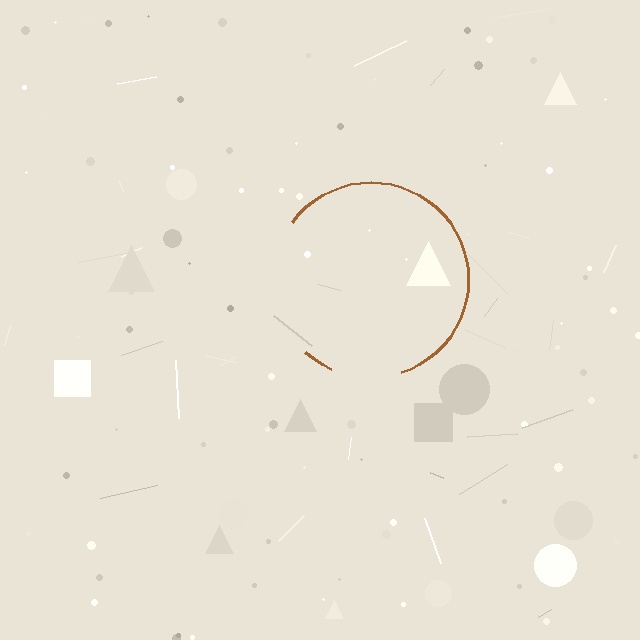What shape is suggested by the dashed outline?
The dashed outline suggests a circle.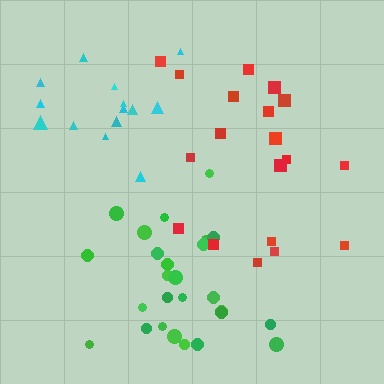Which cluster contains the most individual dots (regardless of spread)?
Green (27).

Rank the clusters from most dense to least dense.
green, red, cyan.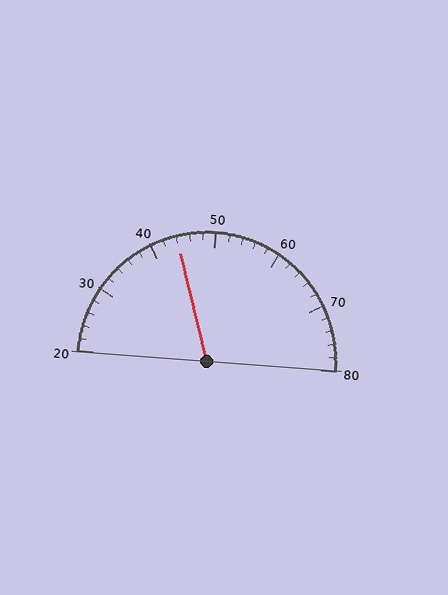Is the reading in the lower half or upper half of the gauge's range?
The reading is in the lower half of the range (20 to 80).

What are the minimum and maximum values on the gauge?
The gauge ranges from 20 to 80.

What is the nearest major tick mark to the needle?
The nearest major tick mark is 40.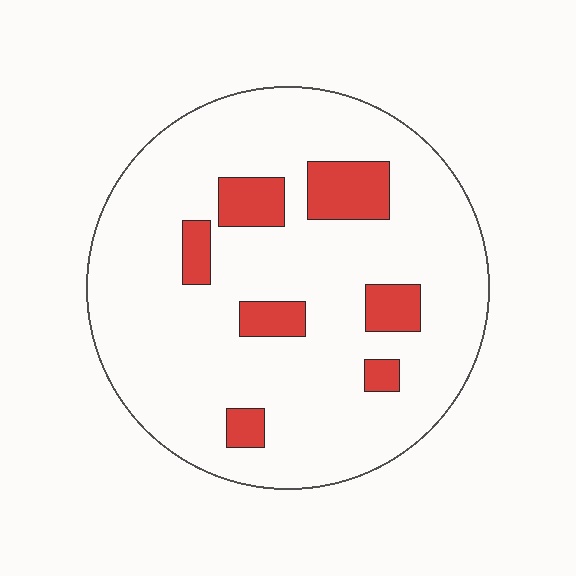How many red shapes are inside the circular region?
7.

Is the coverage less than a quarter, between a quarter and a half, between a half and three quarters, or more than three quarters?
Less than a quarter.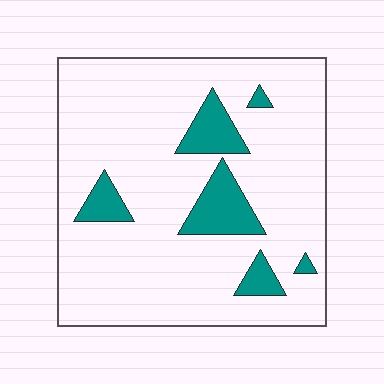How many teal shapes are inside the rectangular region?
6.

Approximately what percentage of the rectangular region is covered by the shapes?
Approximately 15%.